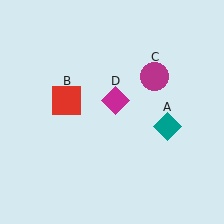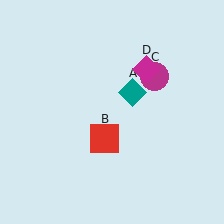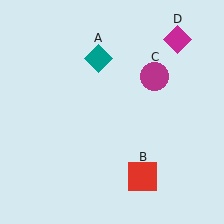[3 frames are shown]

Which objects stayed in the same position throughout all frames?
Magenta circle (object C) remained stationary.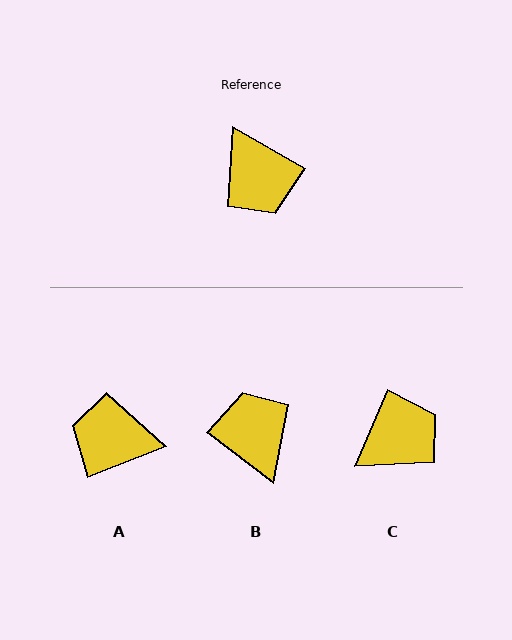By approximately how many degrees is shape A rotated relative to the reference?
Approximately 129 degrees clockwise.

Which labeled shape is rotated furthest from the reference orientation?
B, about 173 degrees away.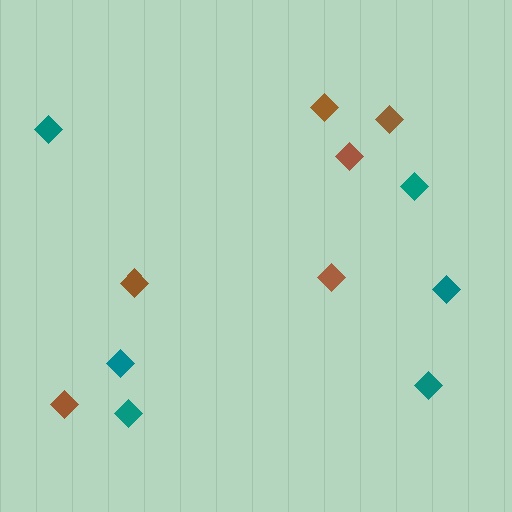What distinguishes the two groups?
There are 2 groups: one group of brown diamonds (6) and one group of teal diamonds (6).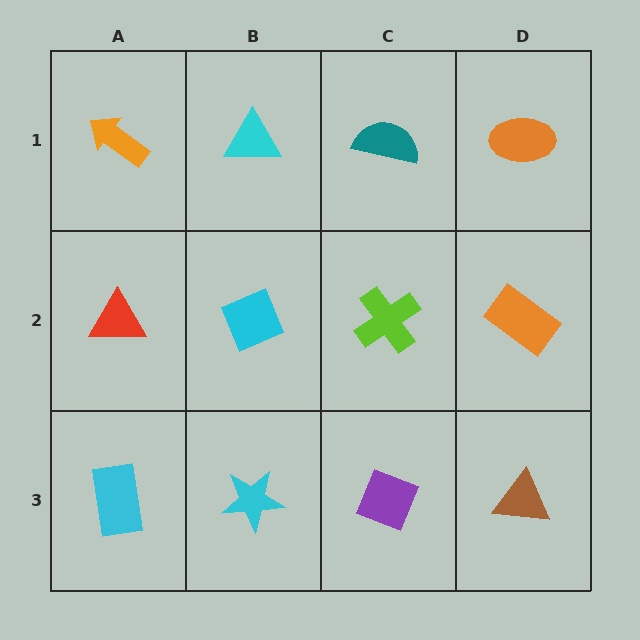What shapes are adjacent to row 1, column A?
A red triangle (row 2, column A), a cyan triangle (row 1, column B).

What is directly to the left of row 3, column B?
A cyan rectangle.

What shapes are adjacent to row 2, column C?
A teal semicircle (row 1, column C), a purple diamond (row 3, column C), a cyan diamond (row 2, column B), an orange rectangle (row 2, column D).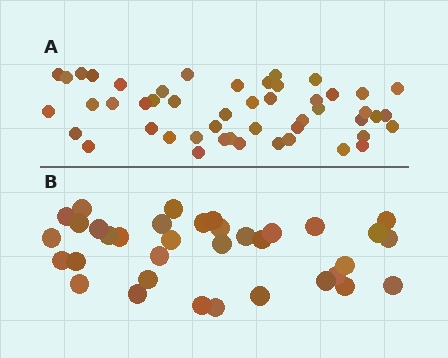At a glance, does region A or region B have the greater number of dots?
Region A (the top region) has more dots.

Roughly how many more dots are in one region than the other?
Region A has approximately 15 more dots than region B.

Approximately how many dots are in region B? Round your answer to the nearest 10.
About 40 dots. (The exact count is 35, which rounds to 40.)